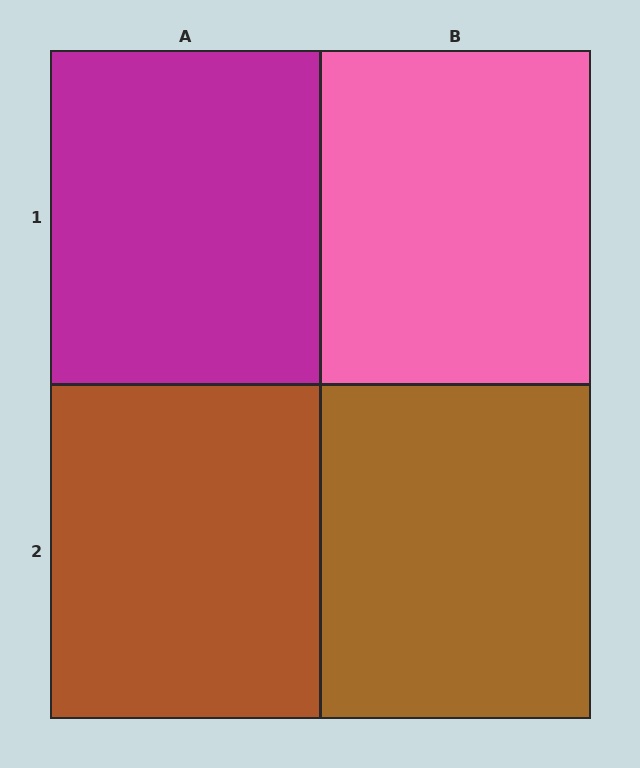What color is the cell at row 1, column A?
Magenta.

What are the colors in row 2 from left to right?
Brown, brown.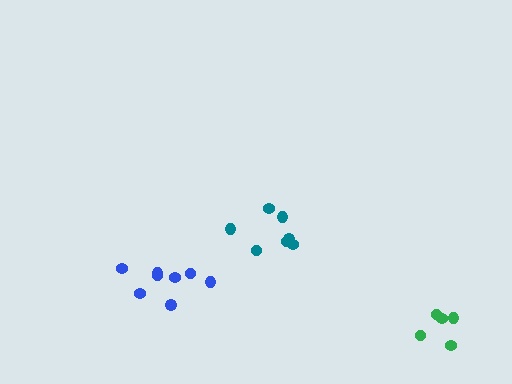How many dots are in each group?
Group 1: 8 dots, Group 2: 5 dots, Group 3: 7 dots (20 total).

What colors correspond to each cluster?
The clusters are colored: blue, green, teal.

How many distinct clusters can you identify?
There are 3 distinct clusters.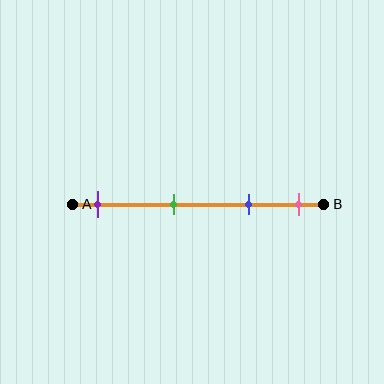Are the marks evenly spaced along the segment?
No, the marks are not evenly spaced.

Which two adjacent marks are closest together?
The blue and pink marks are the closest adjacent pair.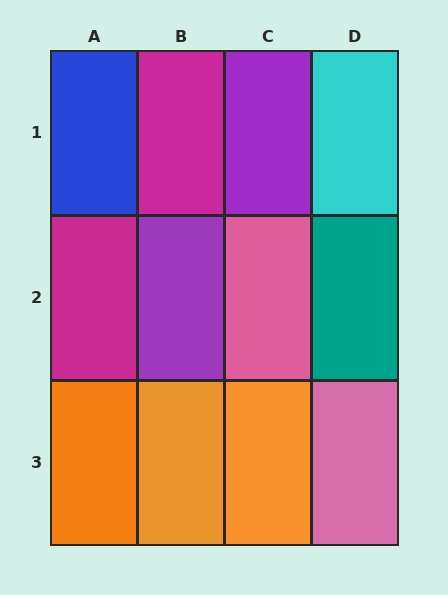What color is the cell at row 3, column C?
Orange.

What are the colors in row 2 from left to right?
Magenta, purple, pink, teal.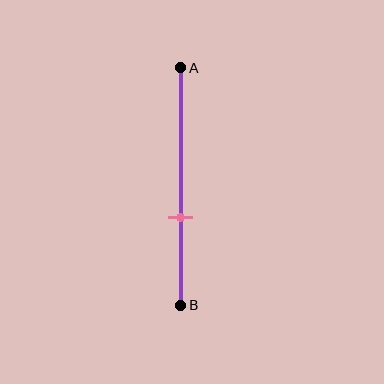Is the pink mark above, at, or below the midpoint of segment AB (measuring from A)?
The pink mark is below the midpoint of segment AB.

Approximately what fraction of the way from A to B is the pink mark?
The pink mark is approximately 65% of the way from A to B.